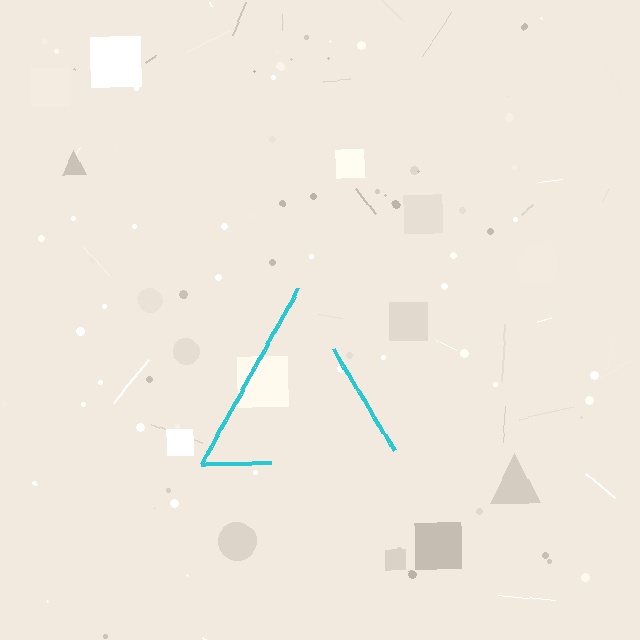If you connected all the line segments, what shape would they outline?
They would outline a triangle.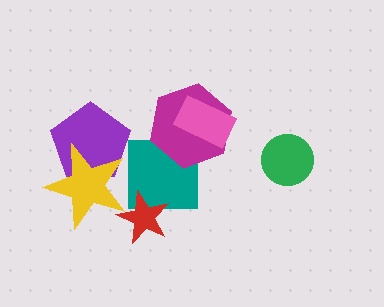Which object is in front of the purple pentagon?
The yellow star is in front of the purple pentagon.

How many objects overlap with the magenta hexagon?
2 objects overlap with the magenta hexagon.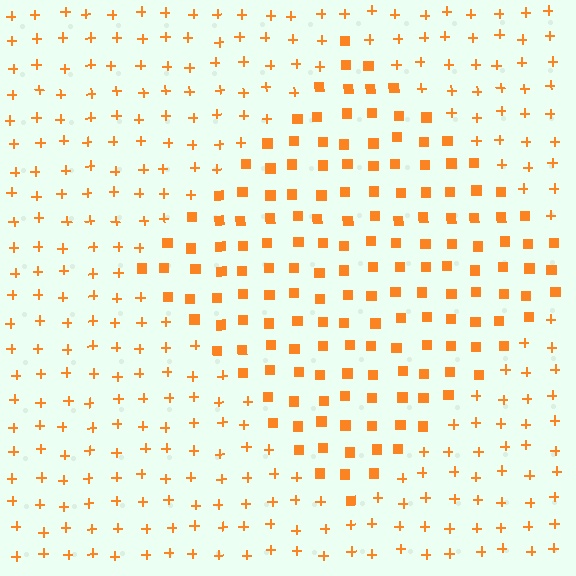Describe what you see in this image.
The image is filled with small orange elements arranged in a uniform grid. A diamond-shaped region contains squares, while the surrounding area contains plus signs. The boundary is defined purely by the change in element shape.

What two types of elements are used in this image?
The image uses squares inside the diamond region and plus signs outside it.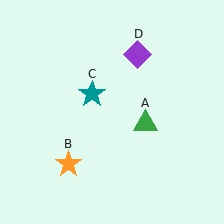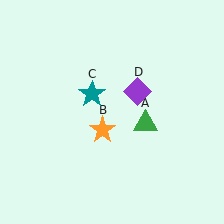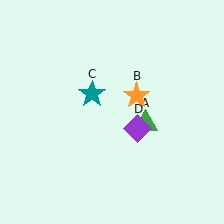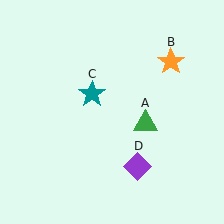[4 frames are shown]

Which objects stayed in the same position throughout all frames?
Green triangle (object A) and teal star (object C) remained stationary.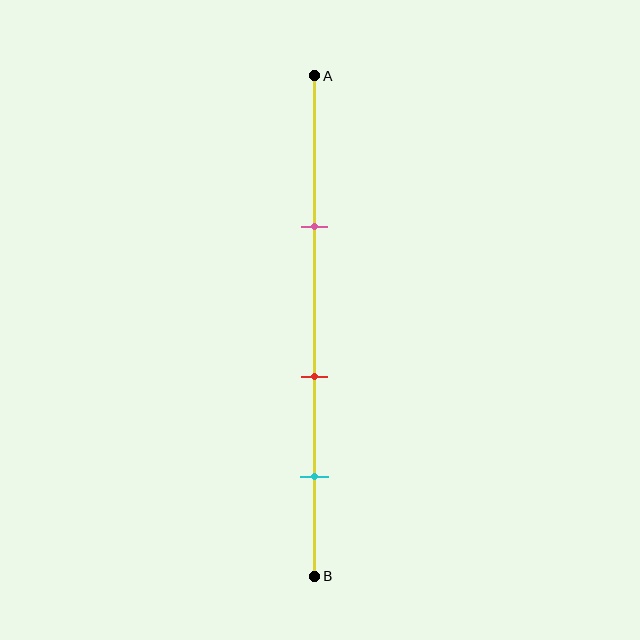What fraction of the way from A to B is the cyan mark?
The cyan mark is approximately 80% (0.8) of the way from A to B.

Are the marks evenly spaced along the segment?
Yes, the marks are approximately evenly spaced.